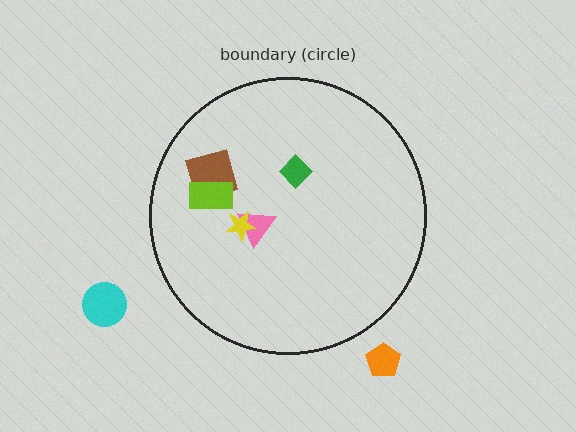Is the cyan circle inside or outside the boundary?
Outside.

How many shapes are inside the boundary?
5 inside, 2 outside.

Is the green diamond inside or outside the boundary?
Inside.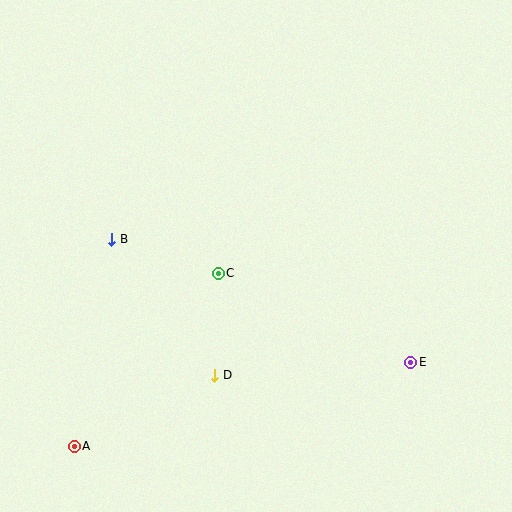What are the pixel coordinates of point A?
Point A is at (74, 446).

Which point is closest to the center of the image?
Point C at (218, 273) is closest to the center.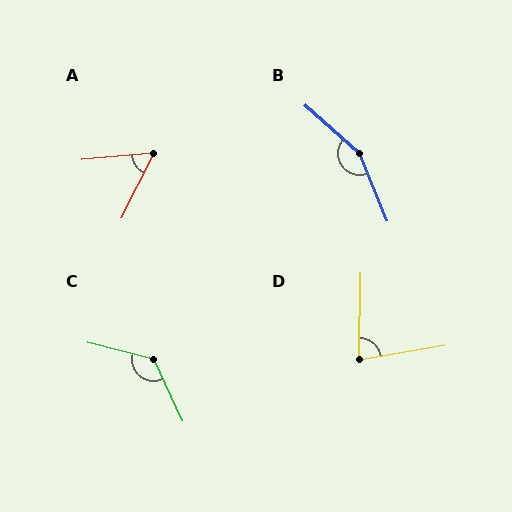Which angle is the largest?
B, at approximately 154 degrees.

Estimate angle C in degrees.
Approximately 128 degrees.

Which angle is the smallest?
A, at approximately 57 degrees.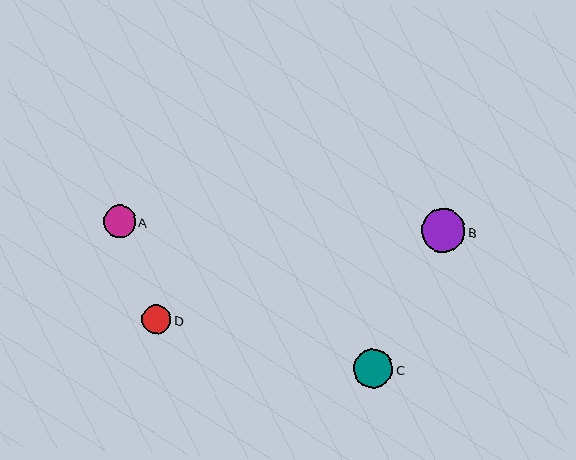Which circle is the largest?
Circle B is the largest with a size of approximately 44 pixels.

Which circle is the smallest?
Circle D is the smallest with a size of approximately 29 pixels.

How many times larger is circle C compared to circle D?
Circle C is approximately 1.3 times the size of circle D.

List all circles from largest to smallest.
From largest to smallest: B, C, A, D.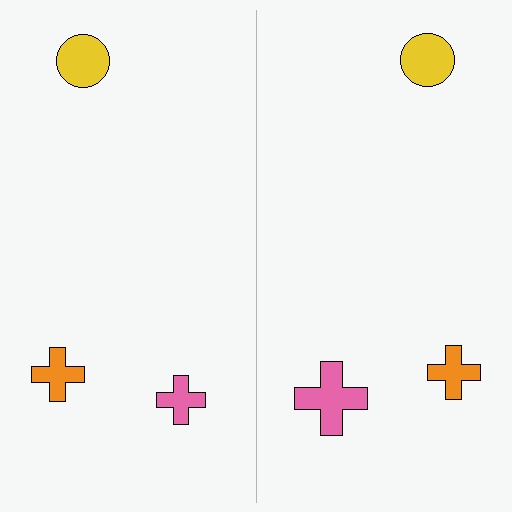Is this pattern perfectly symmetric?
No, the pattern is not perfectly symmetric. The pink cross on the right side has a different size than its mirror counterpart.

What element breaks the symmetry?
The pink cross on the right side has a different size than its mirror counterpart.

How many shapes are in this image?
There are 6 shapes in this image.